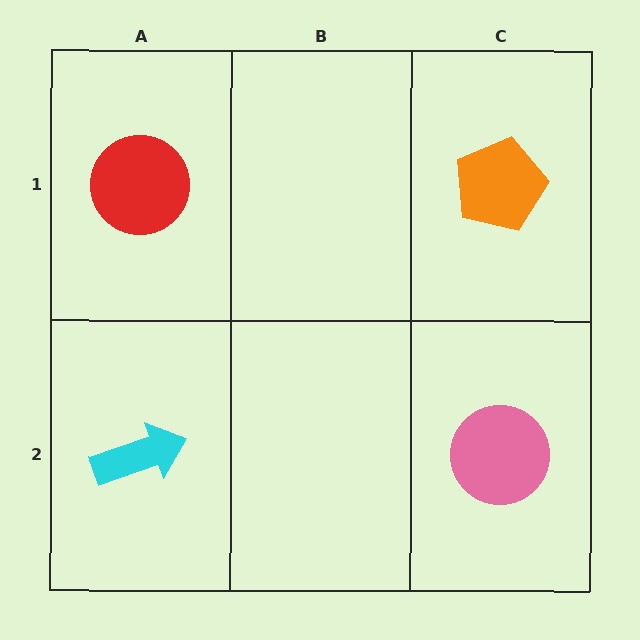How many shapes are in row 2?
2 shapes.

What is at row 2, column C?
A pink circle.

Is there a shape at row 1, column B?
No, that cell is empty.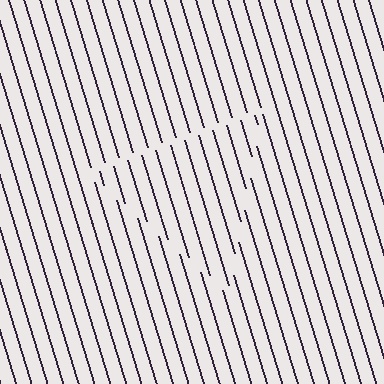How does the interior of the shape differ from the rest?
The interior of the shape contains the same grating, shifted by half a period — the contour is defined by the phase discontinuity where line-ends from the inner and outer gratings abut.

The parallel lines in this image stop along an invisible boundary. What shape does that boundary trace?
An illusory triangle. The interior of the shape contains the same grating, shifted by half a period — the contour is defined by the phase discontinuity where line-ends from the inner and outer gratings abut.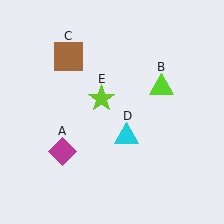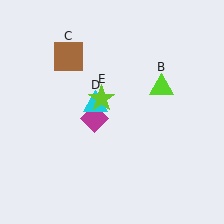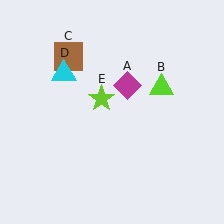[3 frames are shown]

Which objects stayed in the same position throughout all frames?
Lime triangle (object B) and brown square (object C) and lime star (object E) remained stationary.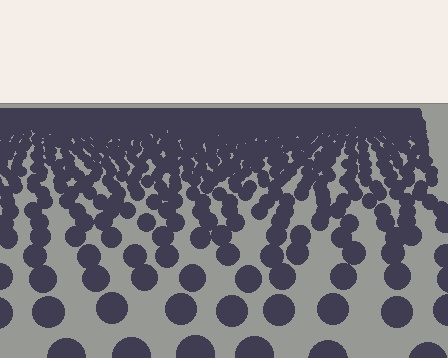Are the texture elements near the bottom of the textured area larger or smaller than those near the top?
Larger. Near the bottom, elements are closer to the viewer and appear at a bigger on-screen size.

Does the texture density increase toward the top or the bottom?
Density increases toward the top.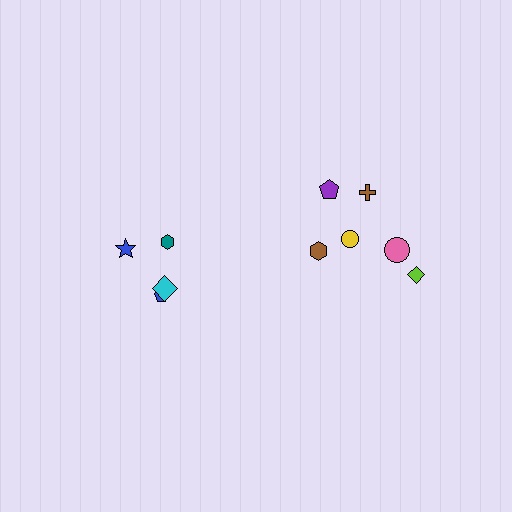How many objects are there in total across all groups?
There are 10 objects.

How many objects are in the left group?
There are 4 objects.